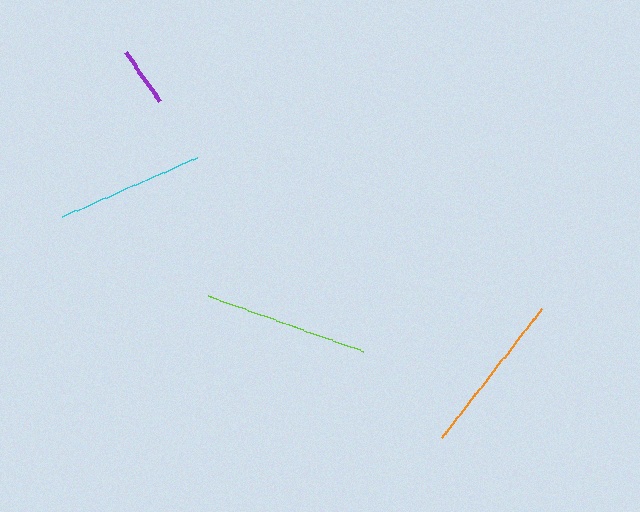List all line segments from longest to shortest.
From longest to shortest: lime, orange, cyan, purple.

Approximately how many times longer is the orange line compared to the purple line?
The orange line is approximately 2.7 times the length of the purple line.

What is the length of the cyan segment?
The cyan segment is approximately 148 pixels long.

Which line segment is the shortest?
The purple line is the shortest at approximately 60 pixels.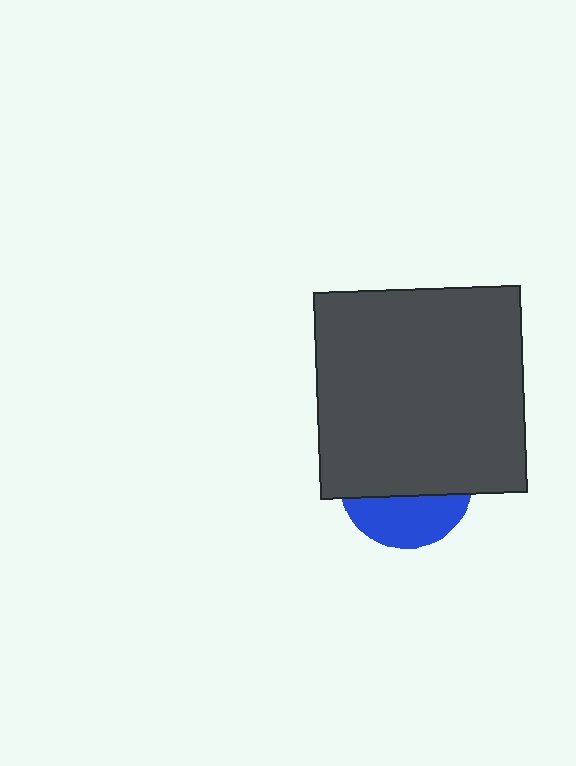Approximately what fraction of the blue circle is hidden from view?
Roughly 64% of the blue circle is hidden behind the dark gray square.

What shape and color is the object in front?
The object in front is a dark gray square.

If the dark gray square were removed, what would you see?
You would see the complete blue circle.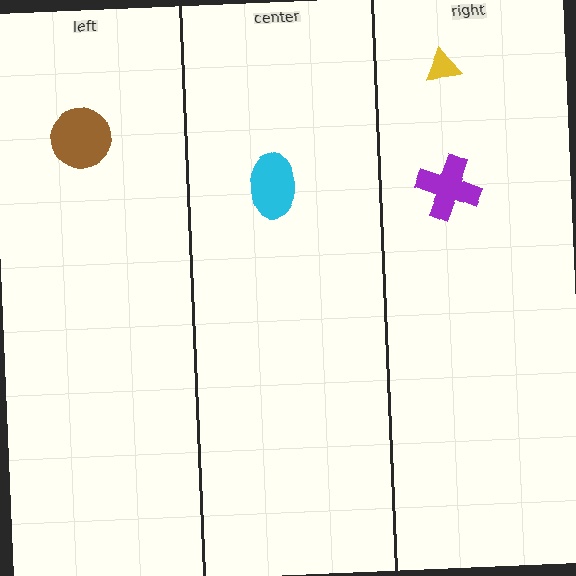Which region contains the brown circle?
The left region.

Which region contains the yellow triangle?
The right region.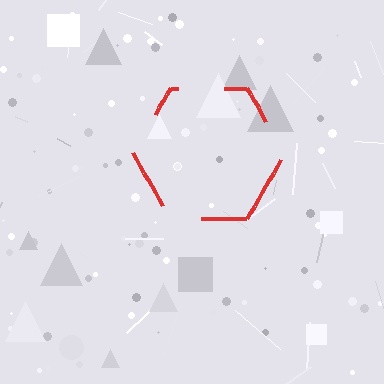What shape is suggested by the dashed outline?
The dashed outline suggests a hexagon.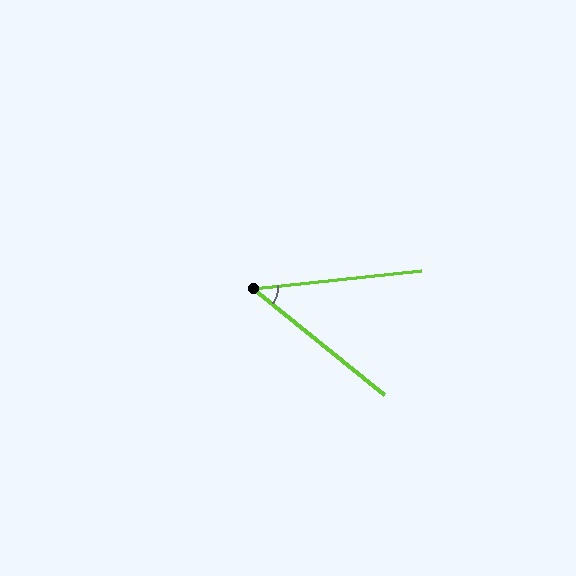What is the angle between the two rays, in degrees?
Approximately 45 degrees.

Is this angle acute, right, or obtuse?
It is acute.